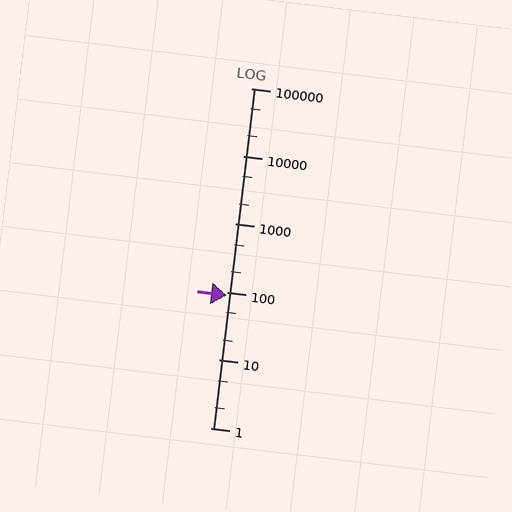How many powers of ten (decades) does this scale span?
The scale spans 5 decades, from 1 to 100000.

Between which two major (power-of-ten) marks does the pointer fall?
The pointer is between 10 and 100.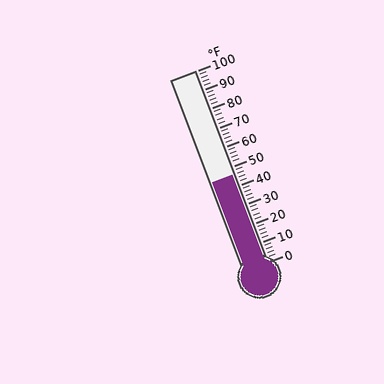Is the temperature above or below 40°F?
The temperature is above 40°F.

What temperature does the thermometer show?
The thermometer shows approximately 46°F.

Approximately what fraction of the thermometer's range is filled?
The thermometer is filled to approximately 45% of its range.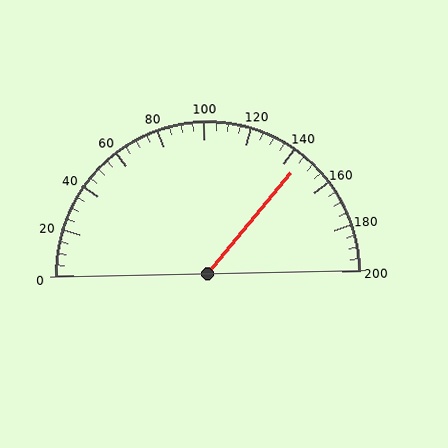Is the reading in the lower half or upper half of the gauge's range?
The reading is in the upper half of the range (0 to 200).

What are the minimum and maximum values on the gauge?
The gauge ranges from 0 to 200.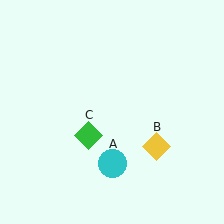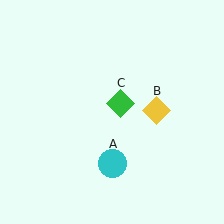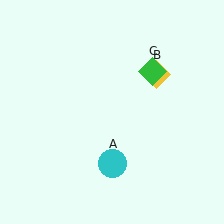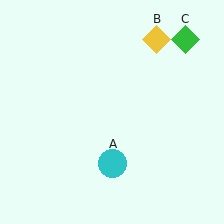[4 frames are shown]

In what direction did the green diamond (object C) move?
The green diamond (object C) moved up and to the right.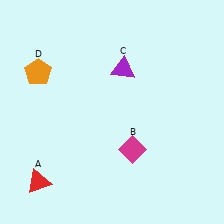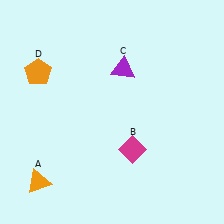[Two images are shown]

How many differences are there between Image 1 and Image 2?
There is 1 difference between the two images.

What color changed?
The triangle (A) changed from red in Image 1 to orange in Image 2.